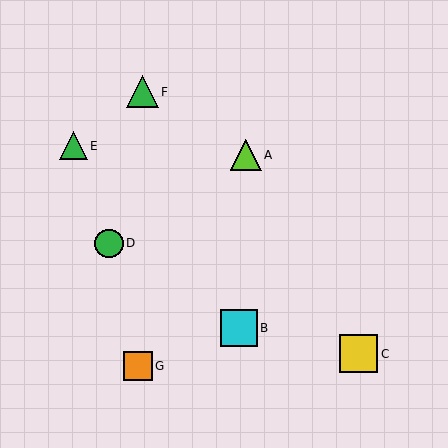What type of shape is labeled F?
Shape F is a green triangle.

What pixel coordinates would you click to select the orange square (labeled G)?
Click at (138, 366) to select the orange square G.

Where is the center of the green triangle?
The center of the green triangle is at (143, 92).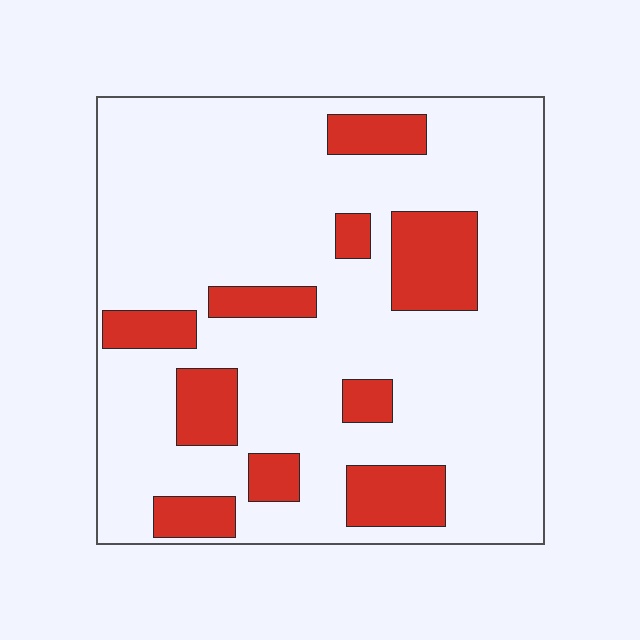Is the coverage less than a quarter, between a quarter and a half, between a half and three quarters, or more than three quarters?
Less than a quarter.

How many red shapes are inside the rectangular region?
10.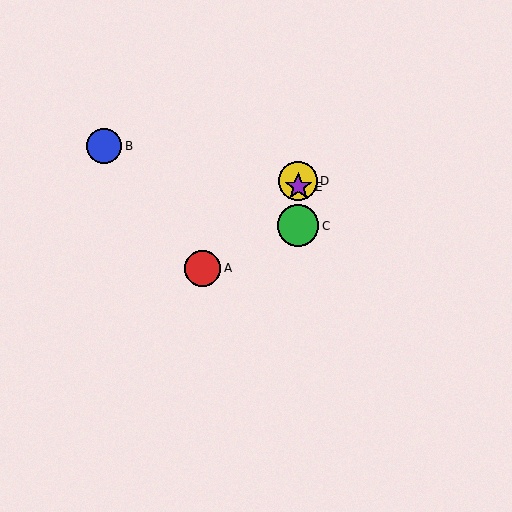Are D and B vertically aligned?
No, D is at x≈298 and B is at x≈104.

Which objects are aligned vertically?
Objects C, D, E are aligned vertically.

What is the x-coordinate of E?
Object E is at x≈298.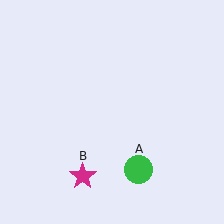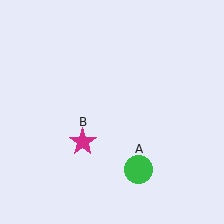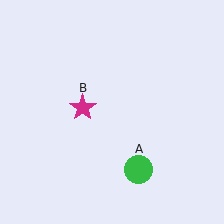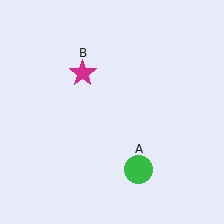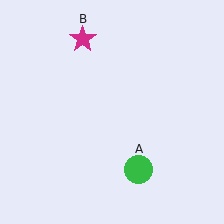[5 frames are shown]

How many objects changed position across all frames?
1 object changed position: magenta star (object B).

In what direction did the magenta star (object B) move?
The magenta star (object B) moved up.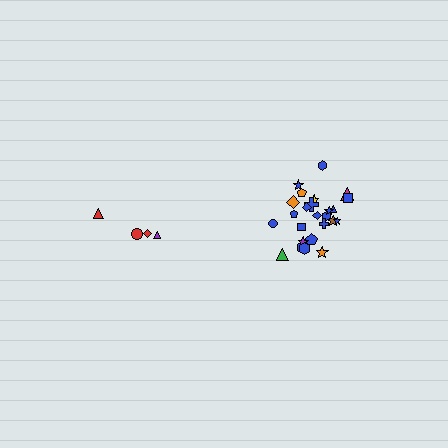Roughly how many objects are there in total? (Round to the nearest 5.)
Roughly 30 objects in total.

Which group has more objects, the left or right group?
The right group.